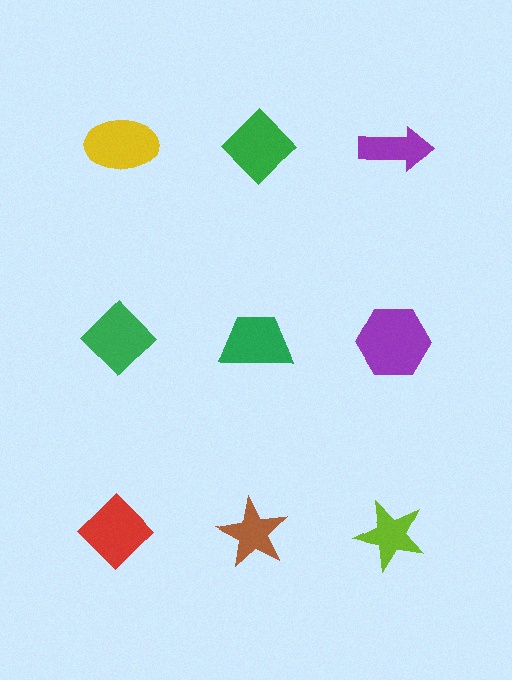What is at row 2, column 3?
A purple hexagon.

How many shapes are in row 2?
3 shapes.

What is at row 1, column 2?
A green diamond.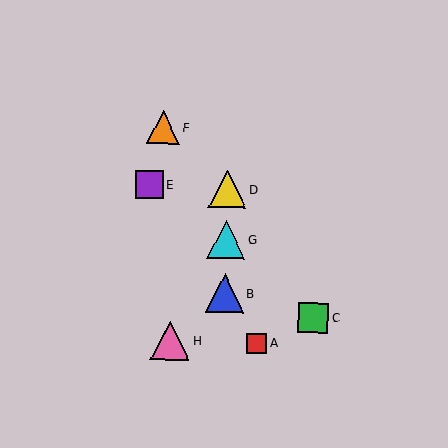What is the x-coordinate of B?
Object B is at x≈224.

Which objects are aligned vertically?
Objects B, D, G are aligned vertically.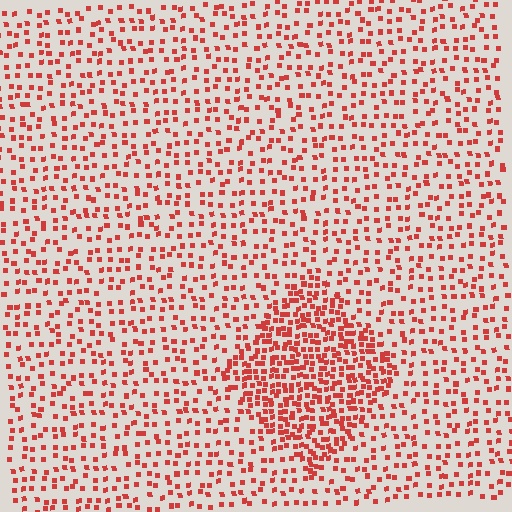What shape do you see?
I see a diamond.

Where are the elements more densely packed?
The elements are more densely packed inside the diamond boundary.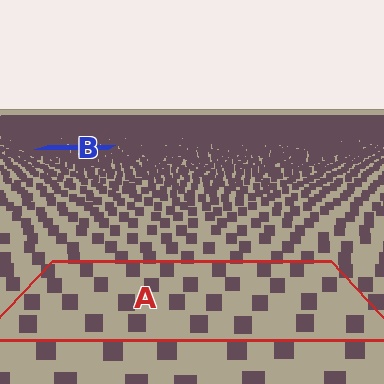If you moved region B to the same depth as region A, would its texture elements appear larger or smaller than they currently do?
They would appear larger. At a closer depth, the same texture elements are projected at a bigger on-screen size.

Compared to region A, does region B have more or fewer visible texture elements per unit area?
Region B has more texture elements per unit area — they are packed more densely because it is farther away.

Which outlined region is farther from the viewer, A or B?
Region B is farther from the viewer — the texture elements inside it appear smaller and more densely packed.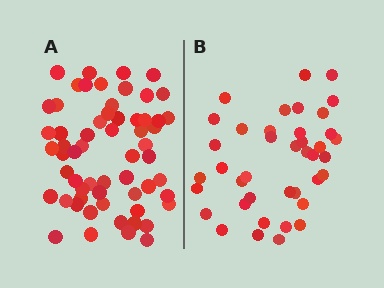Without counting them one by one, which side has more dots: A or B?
Region A (the left region) has more dots.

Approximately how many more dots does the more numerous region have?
Region A has approximately 20 more dots than region B.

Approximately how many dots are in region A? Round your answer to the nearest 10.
About 60 dots.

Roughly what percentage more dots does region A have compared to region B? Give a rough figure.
About 50% more.